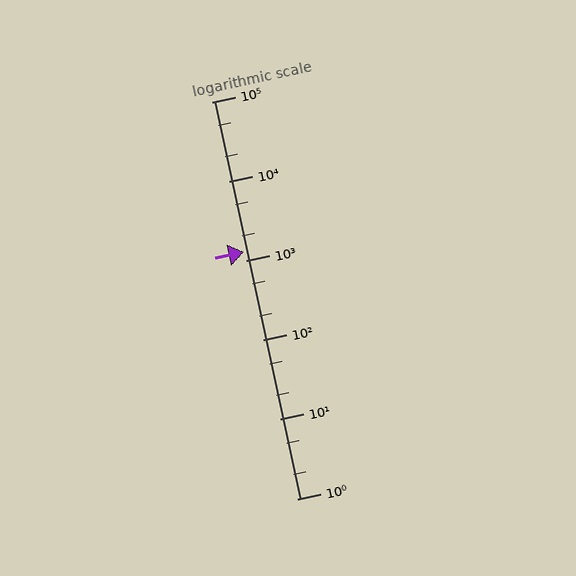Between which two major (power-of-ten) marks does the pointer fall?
The pointer is between 1000 and 10000.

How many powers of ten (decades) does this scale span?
The scale spans 5 decades, from 1 to 100000.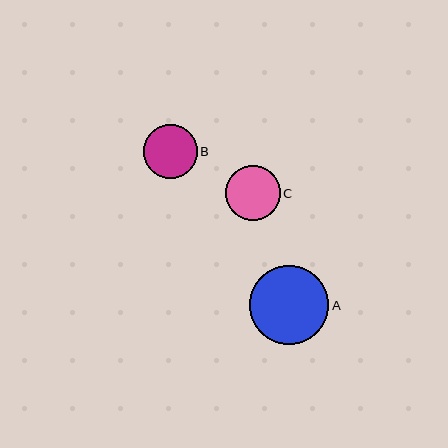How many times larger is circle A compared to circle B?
Circle A is approximately 1.5 times the size of circle B.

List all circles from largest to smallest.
From largest to smallest: A, C, B.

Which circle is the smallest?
Circle B is the smallest with a size of approximately 54 pixels.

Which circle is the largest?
Circle A is the largest with a size of approximately 80 pixels.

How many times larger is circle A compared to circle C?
Circle A is approximately 1.5 times the size of circle C.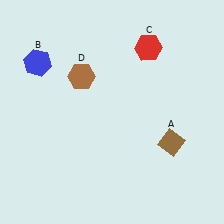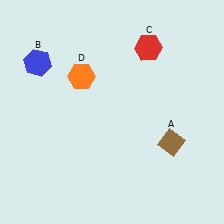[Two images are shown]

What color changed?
The hexagon (D) changed from brown in Image 1 to orange in Image 2.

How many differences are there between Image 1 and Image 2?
There is 1 difference between the two images.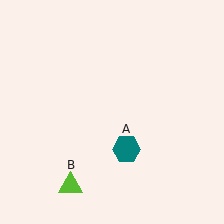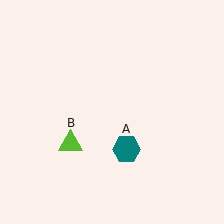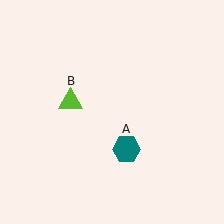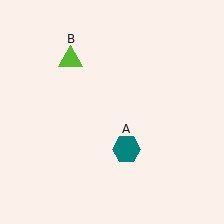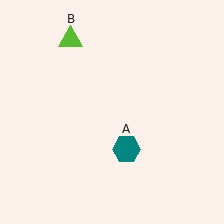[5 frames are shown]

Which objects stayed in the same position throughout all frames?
Teal hexagon (object A) remained stationary.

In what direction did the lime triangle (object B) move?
The lime triangle (object B) moved up.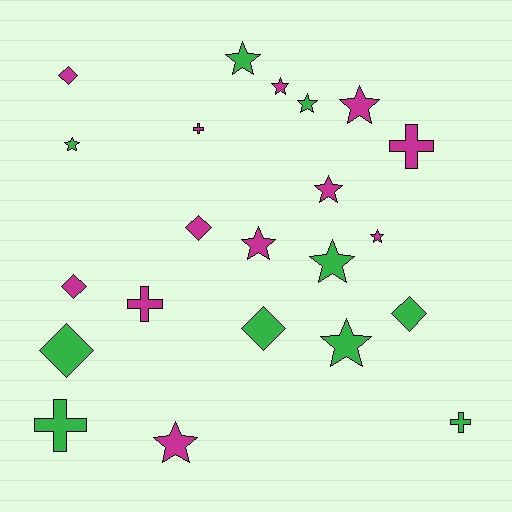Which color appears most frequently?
Magenta, with 12 objects.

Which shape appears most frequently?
Star, with 11 objects.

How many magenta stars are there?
There are 6 magenta stars.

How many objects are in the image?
There are 22 objects.